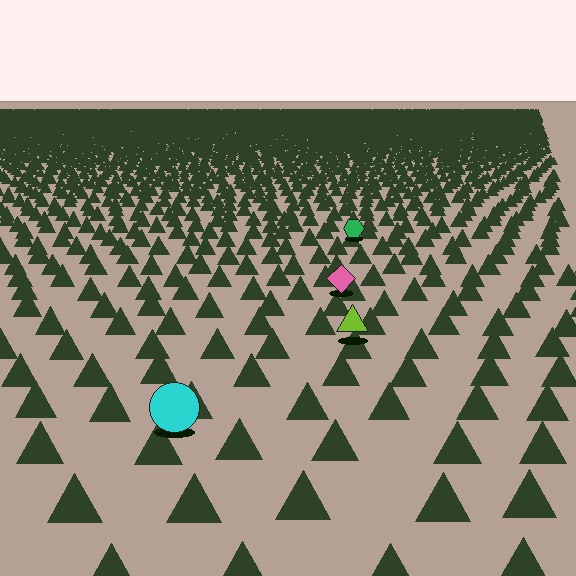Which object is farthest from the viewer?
The green hexagon is farthest from the viewer. It appears smaller and the ground texture around it is denser.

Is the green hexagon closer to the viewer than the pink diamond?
No. The pink diamond is closer — you can tell from the texture gradient: the ground texture is coarser near it.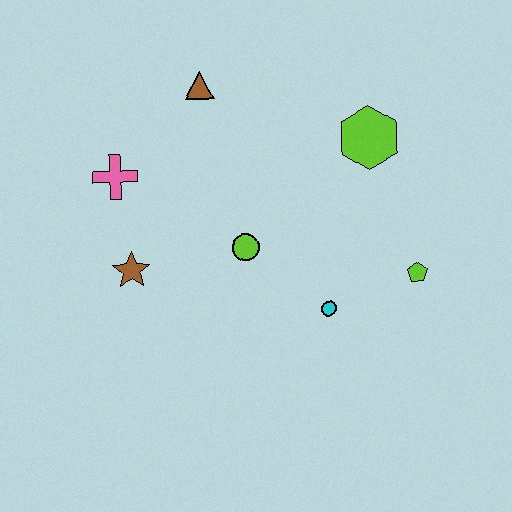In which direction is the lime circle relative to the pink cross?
The lime circle is to the right of the pink cross.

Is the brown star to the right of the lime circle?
No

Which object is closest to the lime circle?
The cyan circle is closest to the lime circle.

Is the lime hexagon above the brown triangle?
No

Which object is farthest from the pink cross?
The lime pentagon is farthest from the pink cross.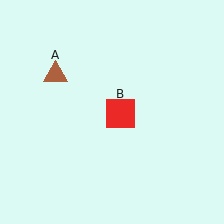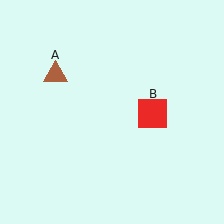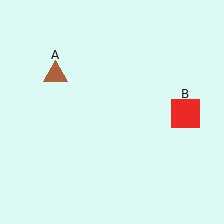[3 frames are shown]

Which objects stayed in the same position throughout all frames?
Brown triangle (object A) remained stationary.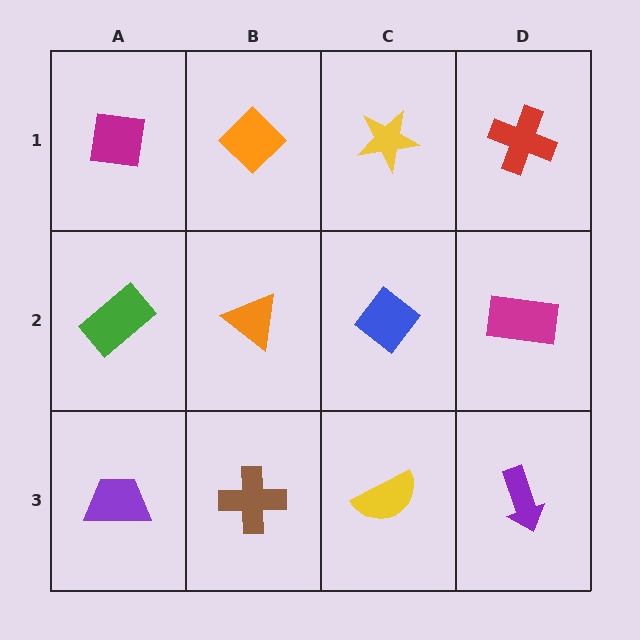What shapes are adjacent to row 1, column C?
A blue diamond (row 2, column C), an orange diamond (row 1, column B), a red cross (row 1, column D).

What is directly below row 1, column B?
An orange triangle.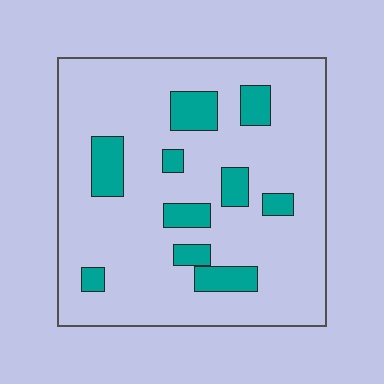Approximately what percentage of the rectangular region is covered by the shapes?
Approximately 15%.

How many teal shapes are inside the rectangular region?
10.